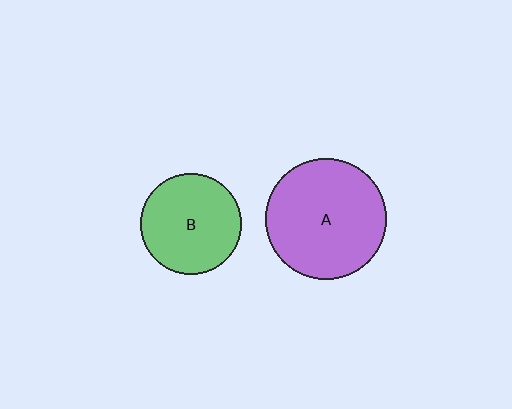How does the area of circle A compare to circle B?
Approximately 1.5 times.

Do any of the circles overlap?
No, none of the circles overlap.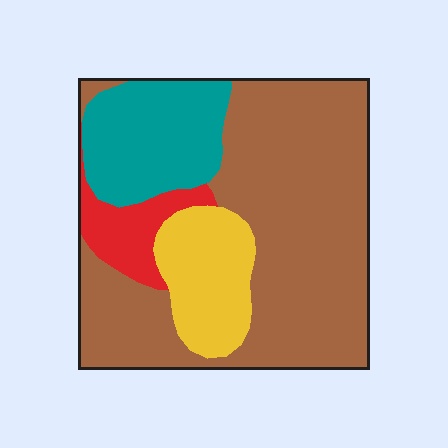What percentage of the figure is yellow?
Yellow covers about 15% of the figure.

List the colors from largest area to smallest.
From largest to smallest: brown, teal, yellow, red.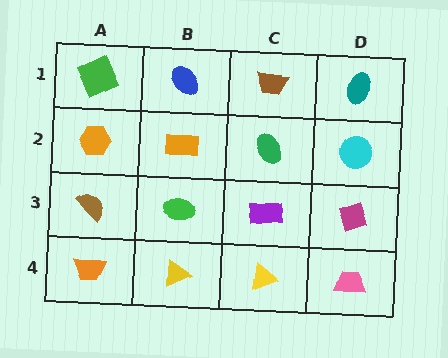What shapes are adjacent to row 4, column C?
A purple rectangle (row 3, column C), a yellow triangle (row 4, column B), a pink trapezoid (row 4, column D).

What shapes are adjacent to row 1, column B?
An orange rectangle (row 2, column B), a green square (row 1, column A), a brown trapezoid (row 1, column C).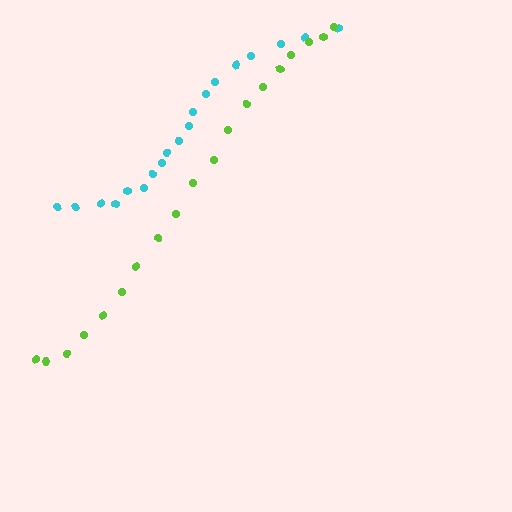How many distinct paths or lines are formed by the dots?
There are 2 distinct paths.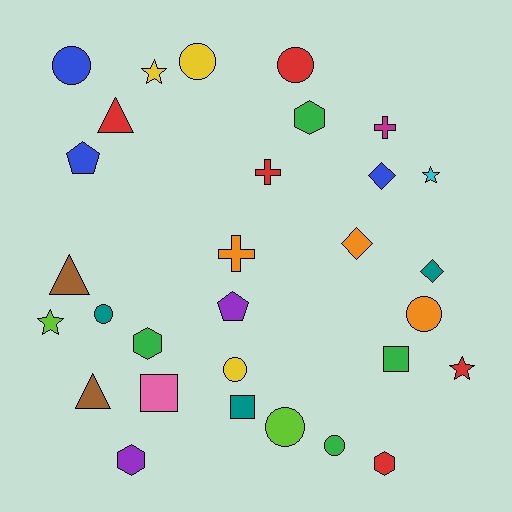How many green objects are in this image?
There are 4 green objects.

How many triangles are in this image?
There are 3 triangles.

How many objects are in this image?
There are 30 objects.